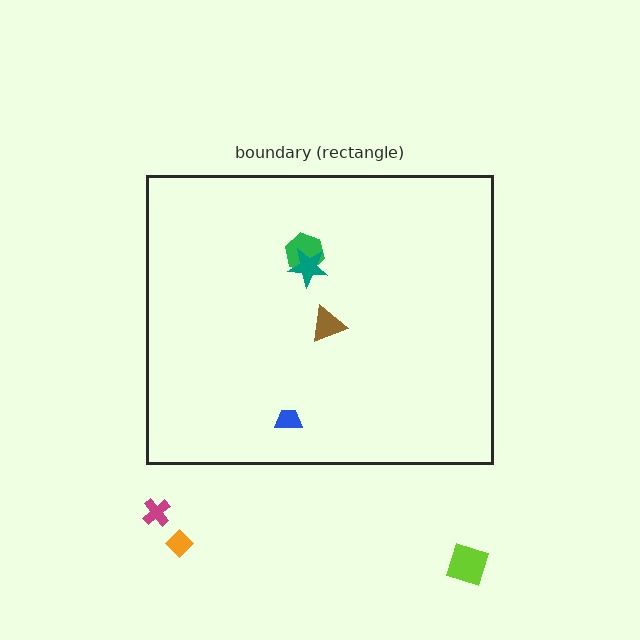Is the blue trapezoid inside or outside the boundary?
Inside.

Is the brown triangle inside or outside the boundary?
Inside.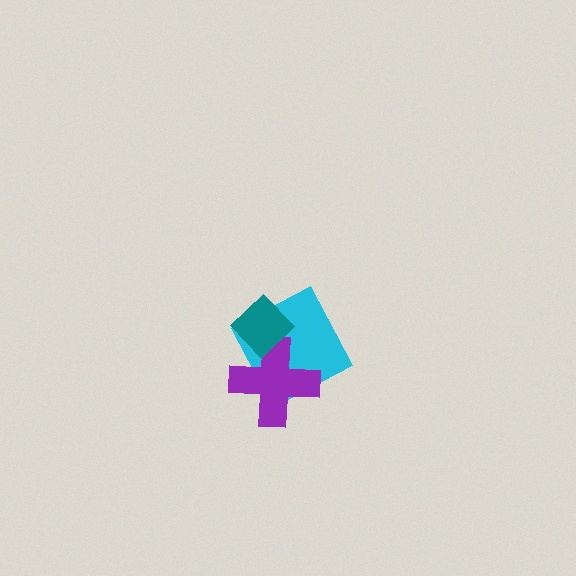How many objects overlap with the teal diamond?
2 objects overlap with the teal diamond.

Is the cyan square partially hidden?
Yes, it is partially covered by another shape.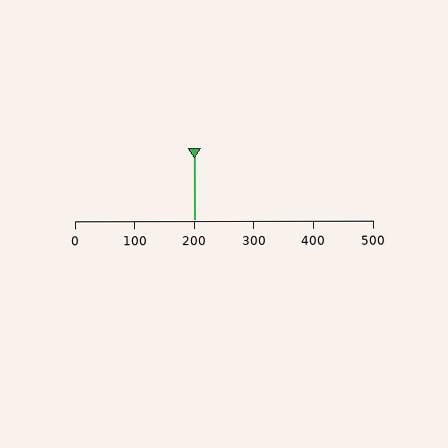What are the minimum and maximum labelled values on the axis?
The axis runs from 0 to 500.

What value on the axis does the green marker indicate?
The marker indicates approximately 200.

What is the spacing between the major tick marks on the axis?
The major ticks are spaced 100 apart.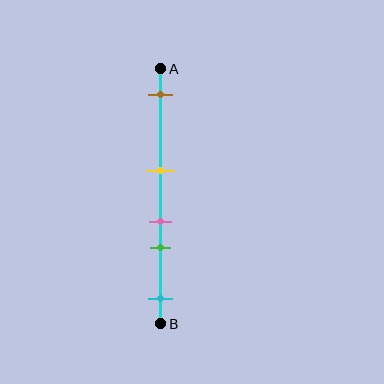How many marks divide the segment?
There are 5 marks dividing the segment.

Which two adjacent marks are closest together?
The pink and green marks are the closest adjacent pair.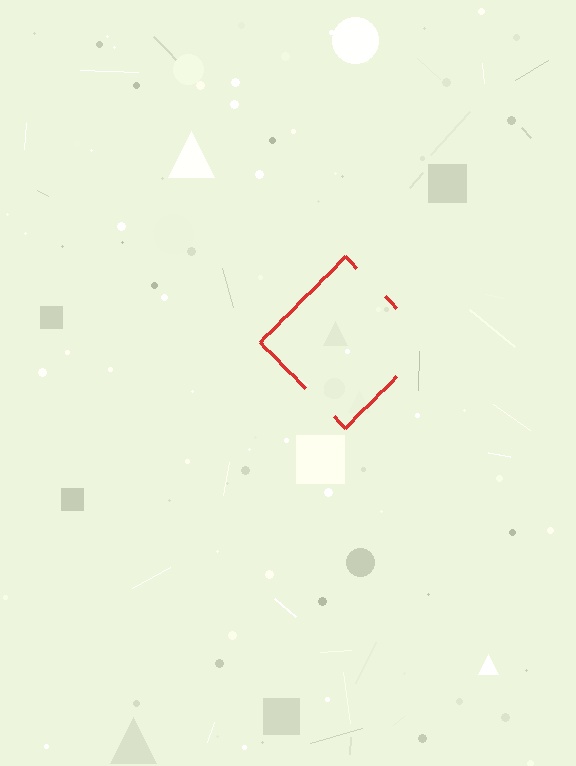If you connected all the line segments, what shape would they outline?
They would outline a diamond.